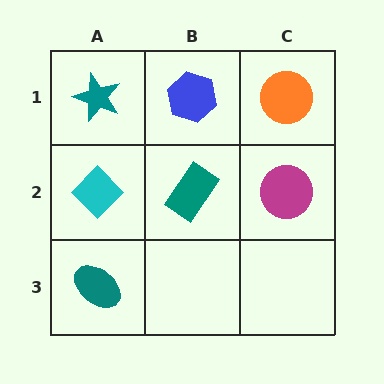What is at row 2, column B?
A teal rectangle.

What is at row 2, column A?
A cyan diamond.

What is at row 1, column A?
A teal star.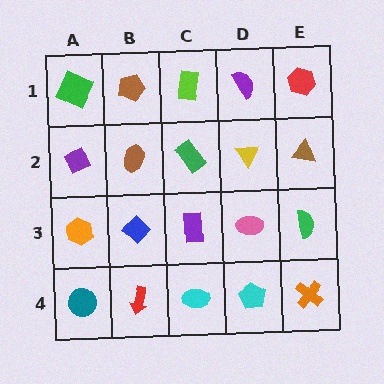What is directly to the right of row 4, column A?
A red arrow.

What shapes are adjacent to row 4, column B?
A blue diamond (row 3, column B), a teal circle (row 4, column A), a cyan ellipse (row 4, column C).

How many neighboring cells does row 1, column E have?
2.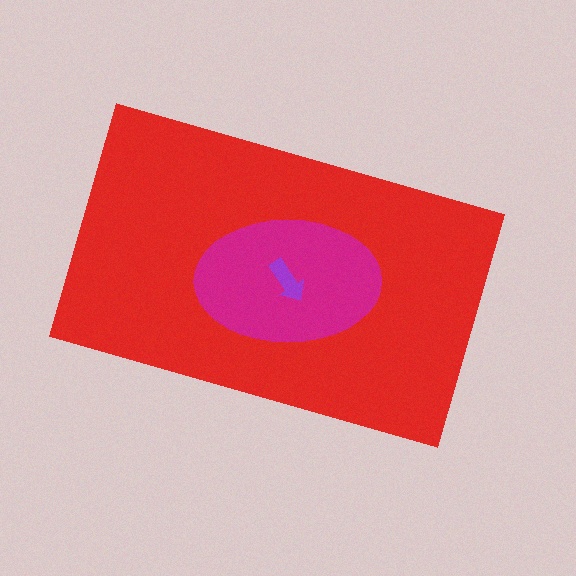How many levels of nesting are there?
3.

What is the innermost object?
The purple arrow.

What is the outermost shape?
The red rectangle.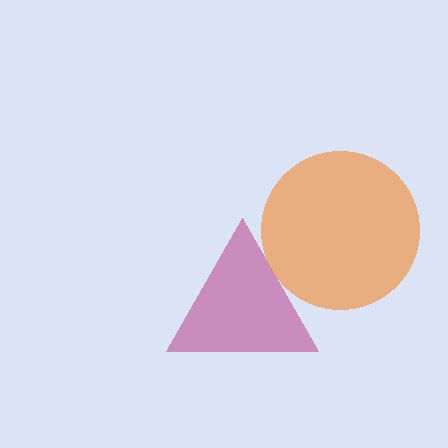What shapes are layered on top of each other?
The layered shapes are: a magenta triangle, an orange circle.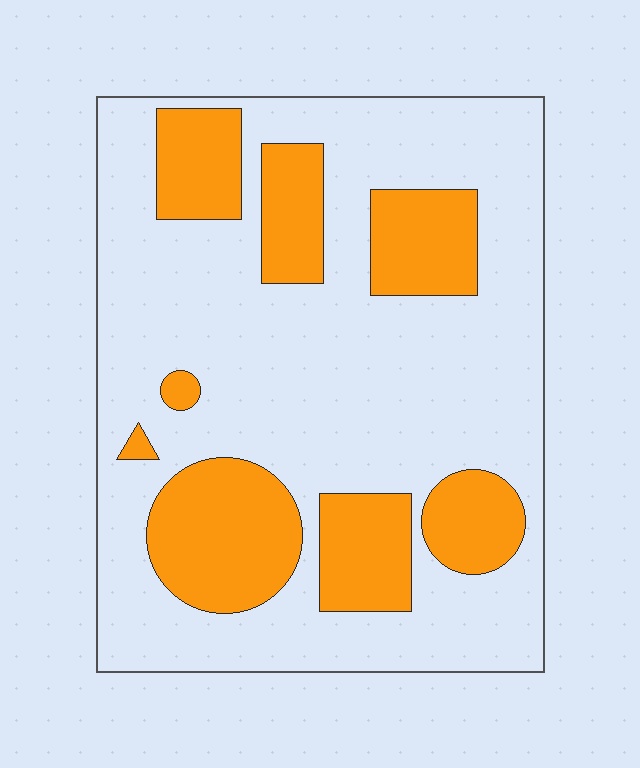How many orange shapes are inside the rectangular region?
8.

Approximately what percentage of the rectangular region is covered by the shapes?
Approximately 30%.